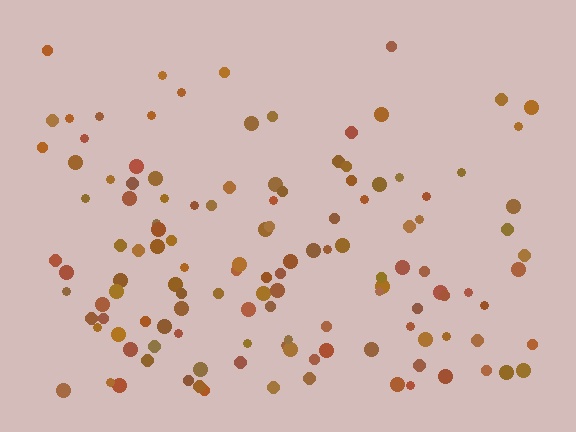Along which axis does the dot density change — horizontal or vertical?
Vertical.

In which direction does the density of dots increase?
From top to bottom, with the bottom side densest.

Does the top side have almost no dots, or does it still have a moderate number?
Still a moderate number, just noticeably fewer than the bottom.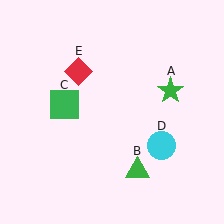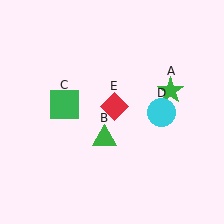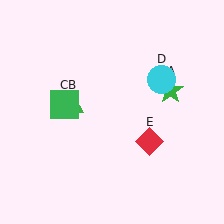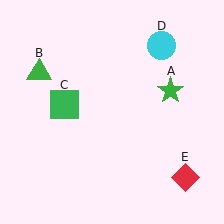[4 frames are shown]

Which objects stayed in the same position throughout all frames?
Green star (object A) and green square (object C) remained stationary.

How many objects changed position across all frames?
3 objects changed position: green triangle (object B), cyan circle (object D), red diamond (object E).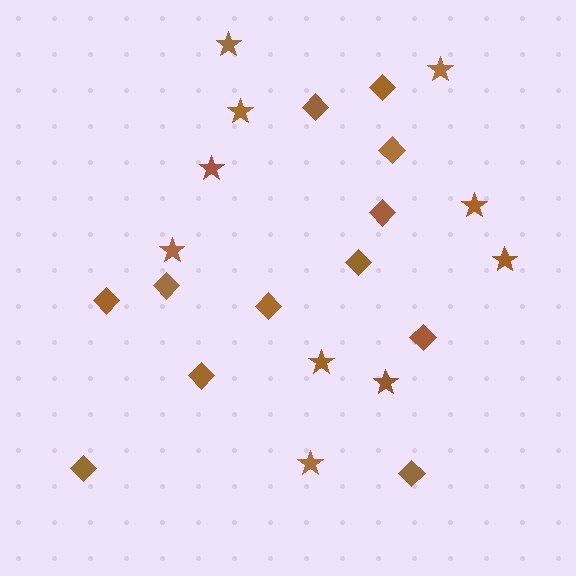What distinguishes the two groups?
There are 2 groups: one group of diamonds (12) and one group of stars (10).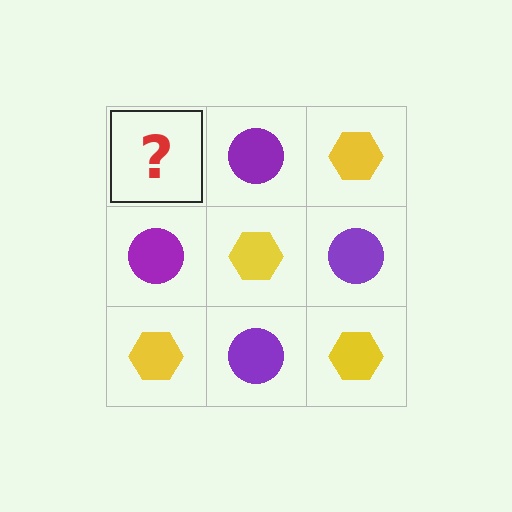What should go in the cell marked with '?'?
The missing cell should contain a yellow hexagon.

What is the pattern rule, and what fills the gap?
The rule is that it alternates yellow hexagon and purple circle in a checkerboard pattern. The gap should be filled with a yellow hexagon.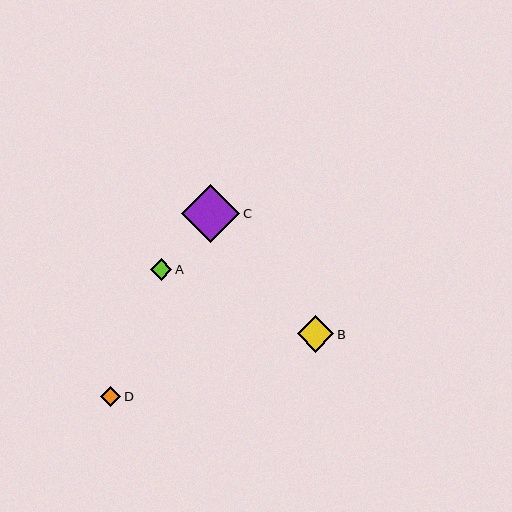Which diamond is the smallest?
Diamond D is the smallest with a size of approximately 20 pixels.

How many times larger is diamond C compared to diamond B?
Diamond C is approximately 1.6 times the size of diamond B.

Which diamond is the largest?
Diamond C is the largest with a size of approximately 59 pixels.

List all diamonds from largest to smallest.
From largest to smallest: C, B, A, D.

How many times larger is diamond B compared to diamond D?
Diamond B is approximately 1.8 times the size of diamond D.